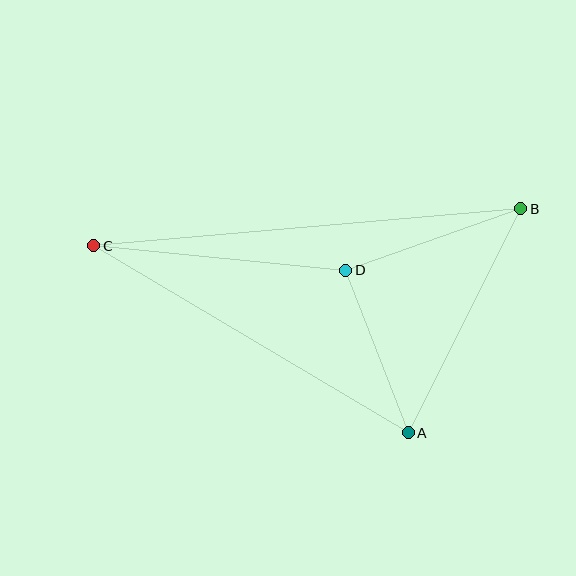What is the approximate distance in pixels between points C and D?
The distance between C and D is approximately 253 pixels.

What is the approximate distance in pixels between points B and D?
The distance between B and D is approximately 185 pixels.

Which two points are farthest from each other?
Points B and C are farthest from each other.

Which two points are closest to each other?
Points A and D are closest to each other.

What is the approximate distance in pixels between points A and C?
The distance between A and C is approximately 366 pixels.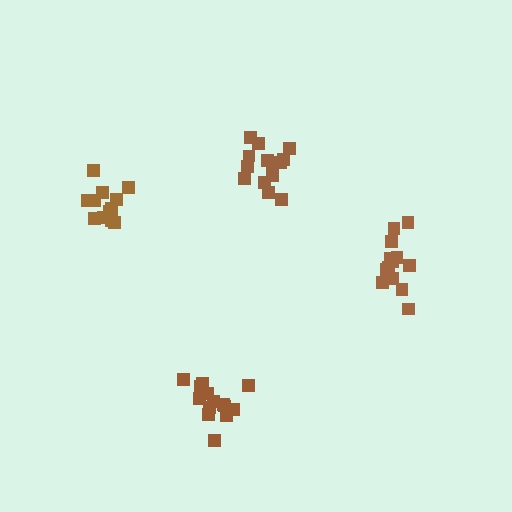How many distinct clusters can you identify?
There are 4 distinct clusters.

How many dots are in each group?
Group 1: 14 dots, Group 2: 14 dots, Group 3: 13 dots, Group 4: 12 dots (53 total).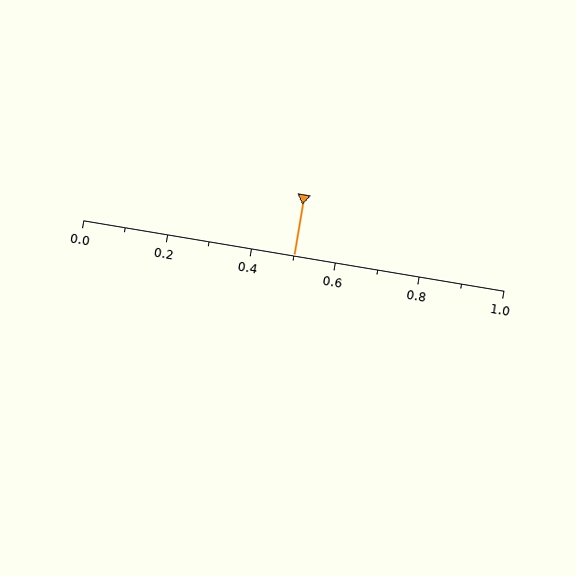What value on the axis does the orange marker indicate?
The marker indicates approximately 0.5.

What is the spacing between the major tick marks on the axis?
The major ticks are spaced 0.2 apart.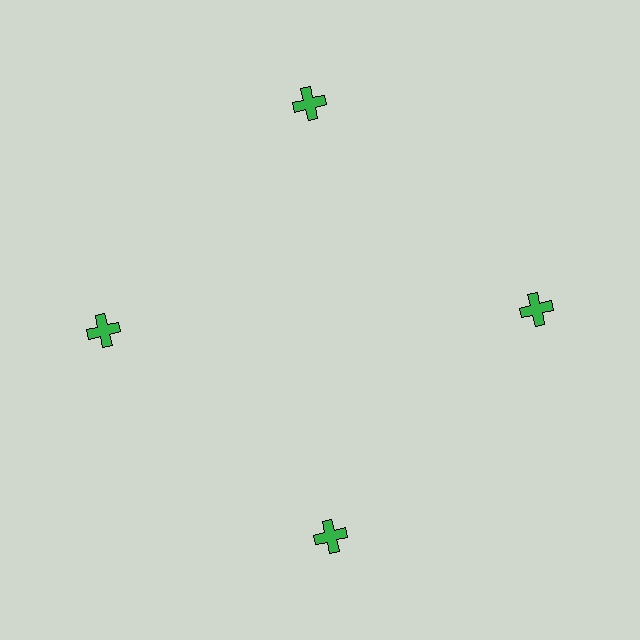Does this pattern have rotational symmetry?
Yes, this pattern has 4-fold rotational symmetry. It looks the same after rotating 90 degrees around the center.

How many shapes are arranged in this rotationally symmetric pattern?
There are 4 shapes, arranged in 4 groups of 1.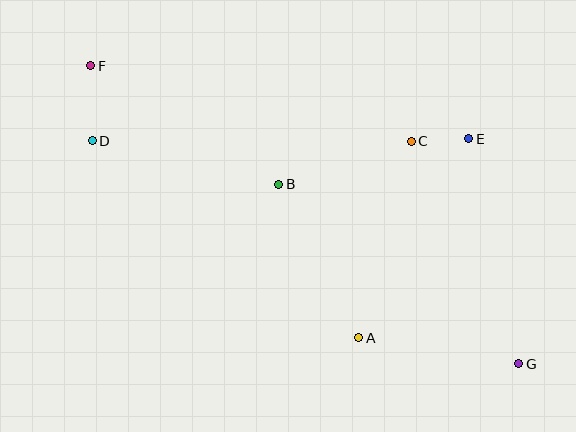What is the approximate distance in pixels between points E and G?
The distance between E and G is approximately 230 pixels.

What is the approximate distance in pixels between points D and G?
The distance between D and G is approximately 481 pixels.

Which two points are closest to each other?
Points C and E are closest to each other.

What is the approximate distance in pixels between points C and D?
The distance between C and D is approximately 319 pixels.